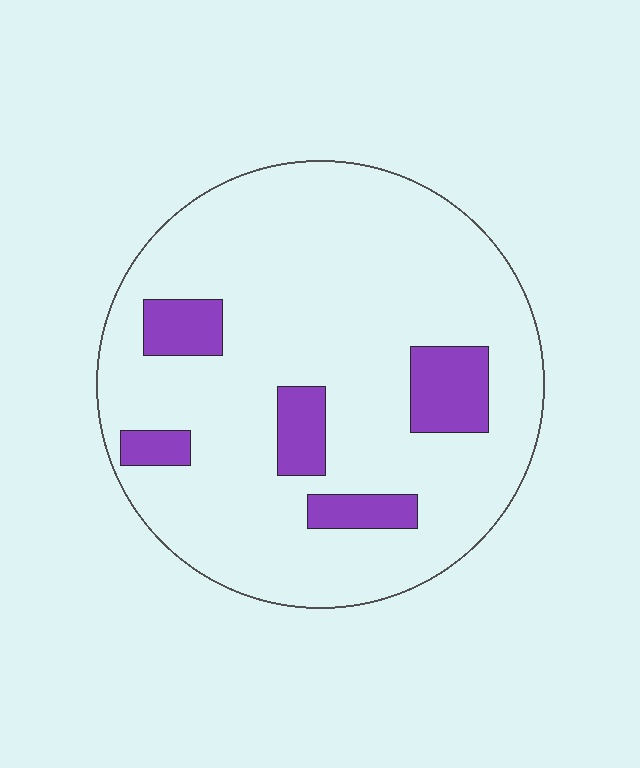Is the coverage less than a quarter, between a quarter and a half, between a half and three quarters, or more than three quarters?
Less than a quarter.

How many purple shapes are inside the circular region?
5.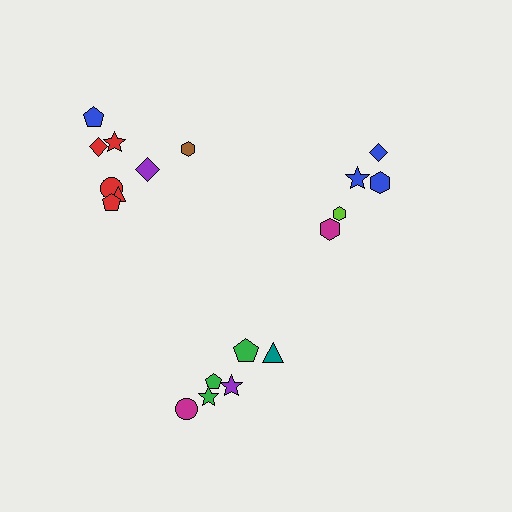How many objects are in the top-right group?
There are 5 objects.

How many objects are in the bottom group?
There are 6 objects.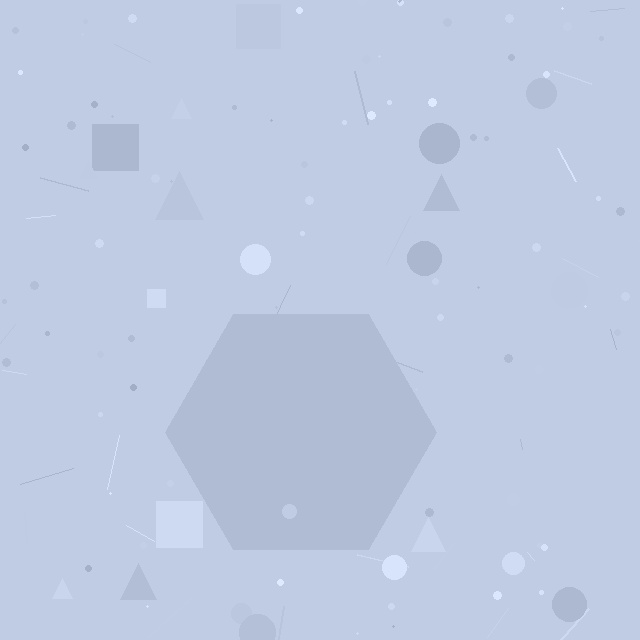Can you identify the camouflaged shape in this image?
The camouflaged shape is a hexagon.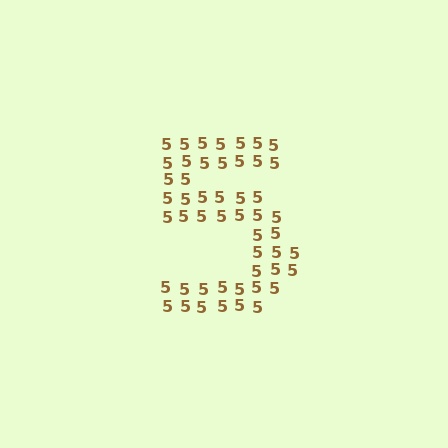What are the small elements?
The small elements are digit 5's.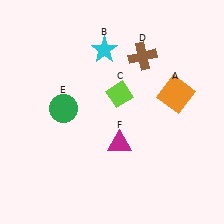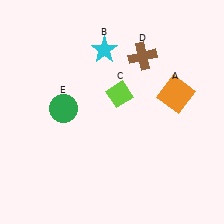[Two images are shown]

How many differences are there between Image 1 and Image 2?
There is 1 difference between the two images.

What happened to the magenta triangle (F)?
The magenta triangle (F) was removed in Image 2. It was in the bottom-right area of Image 1.